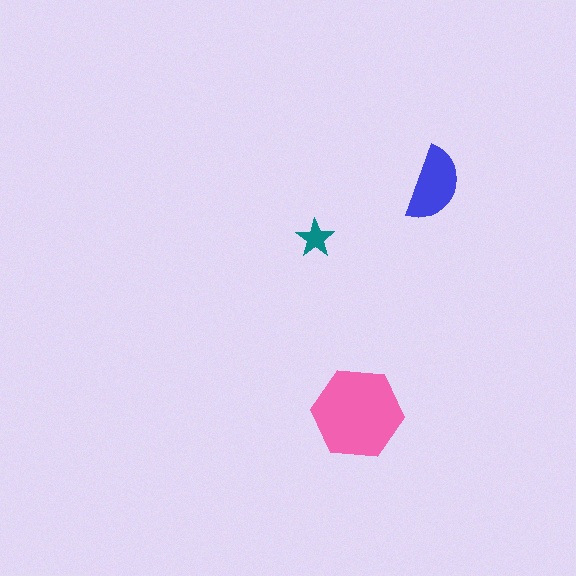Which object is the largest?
The pink hexagon.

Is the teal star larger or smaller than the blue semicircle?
Smaller.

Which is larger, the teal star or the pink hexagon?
The pink hexagon.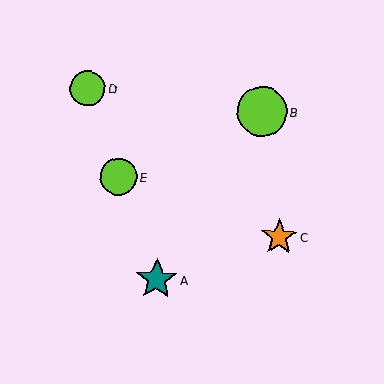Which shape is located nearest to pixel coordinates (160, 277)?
The teal star (labeled A) at (157, 279) is nearest to that location.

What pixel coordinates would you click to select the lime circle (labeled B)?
Click at (262, 112) to select the lime circle B.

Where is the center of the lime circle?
The center of the lime circle is at (88, 88).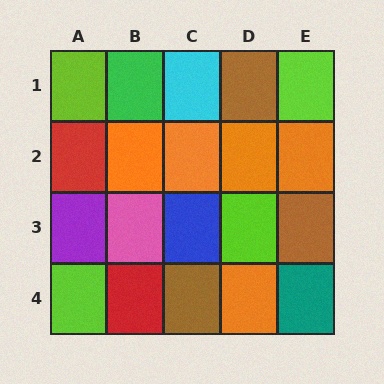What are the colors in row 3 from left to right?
Purple, pink, blue, lime, brown.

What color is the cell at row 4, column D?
Orange.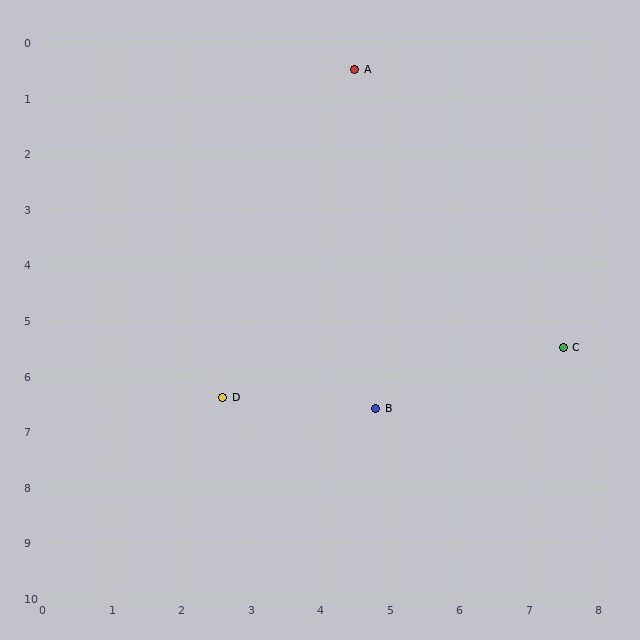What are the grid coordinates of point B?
Point B is at approximately (4.8, 6.6).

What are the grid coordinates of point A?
Point A is at approximately (4.5, 0.5).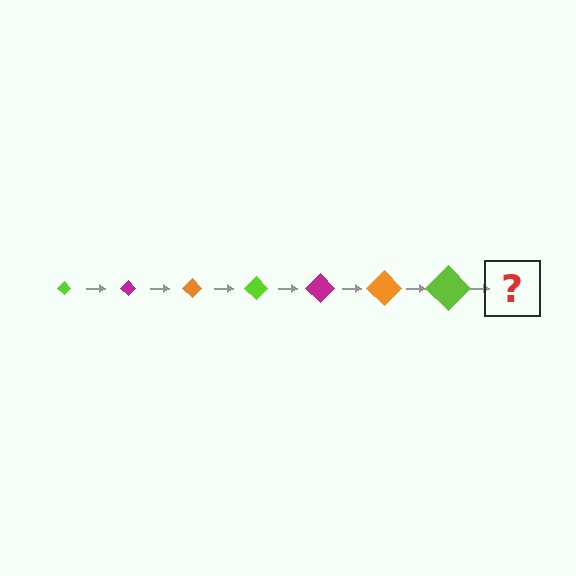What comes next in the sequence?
The next element should be a magenta diamond, larger than the previous one.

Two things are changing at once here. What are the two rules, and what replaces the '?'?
The two rules are that the diamond grows larger each step and the color cycles through lime, magenta, and orange. The '?' should be a magenta diamond, larger than the previous one.